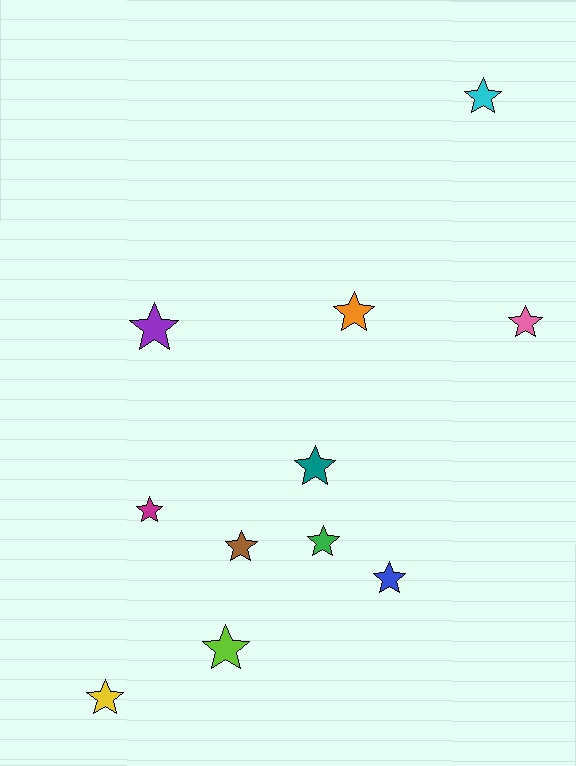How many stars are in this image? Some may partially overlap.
There are 11 stars.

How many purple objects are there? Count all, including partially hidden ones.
There is 1 purple object.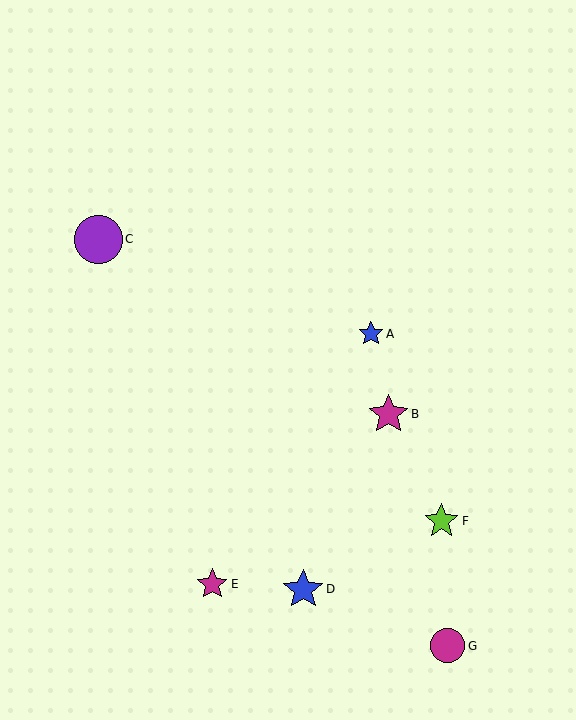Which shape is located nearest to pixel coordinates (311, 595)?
The blue star (labeled D) at (303, 589) is nearest to that location.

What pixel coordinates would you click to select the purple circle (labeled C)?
Click at (98, 239) to select the purple circle C.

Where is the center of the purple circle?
The center of the purple circle is at (98, 239).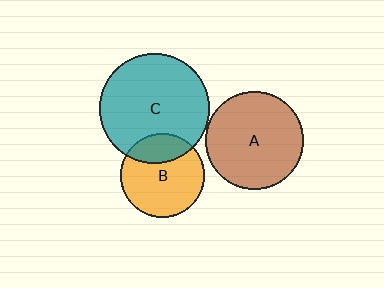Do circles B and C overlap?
Yes.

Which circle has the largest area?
Circle C (teal).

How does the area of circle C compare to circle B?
Approximately 1.7 times.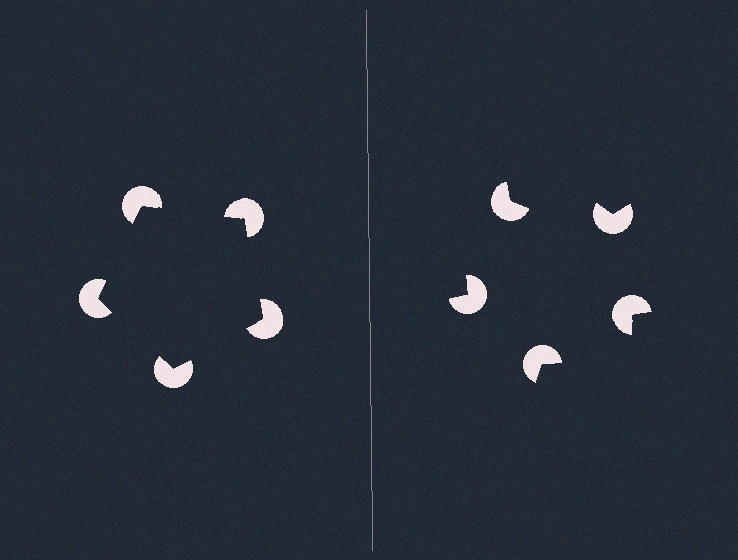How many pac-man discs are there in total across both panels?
10 — 5 on each side.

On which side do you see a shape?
An illusory pentagon appears on the left side. On the right side the wedge cuts are rotated, so no coherent shape forms.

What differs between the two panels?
The pac-man discs are positioned identically on both sides; only the wedge orientations differ. On the left they align to a pentagon; on the right they are misaligned.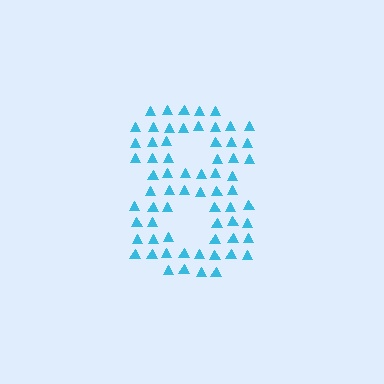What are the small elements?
The small elements are triangles.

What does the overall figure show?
The overall figure shows the digit 8.